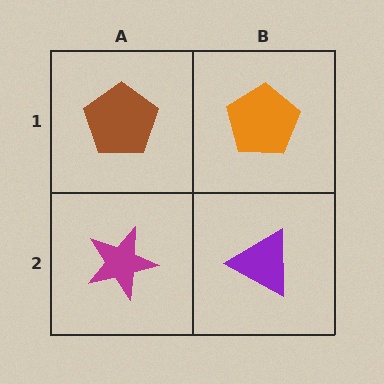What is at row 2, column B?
A purple triangle.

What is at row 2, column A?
A magenta star.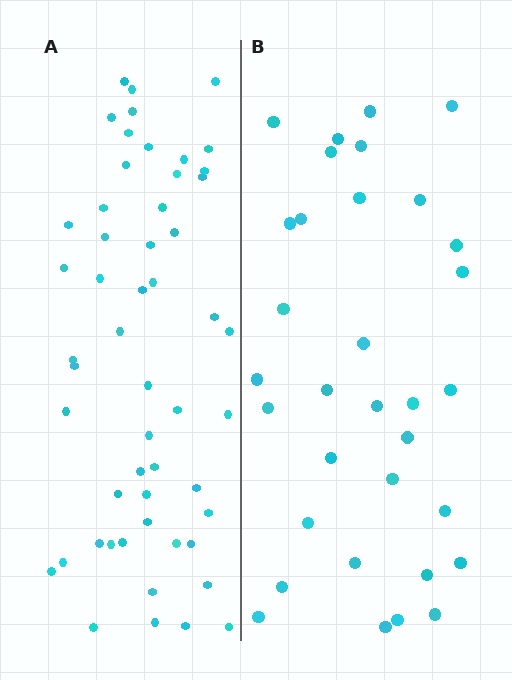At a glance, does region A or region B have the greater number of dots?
Region A (the left region) has more dots.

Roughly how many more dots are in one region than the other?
Region A has approximately 20 more dots than region B.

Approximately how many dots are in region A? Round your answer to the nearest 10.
About 50 dots. (The exact count is 53, which rounds to 50.)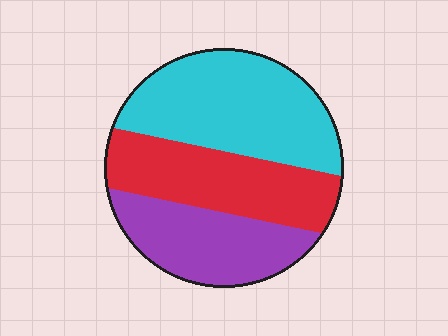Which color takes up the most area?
Cyan, at roughly 40%.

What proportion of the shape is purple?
Purple covers 27% of the shape.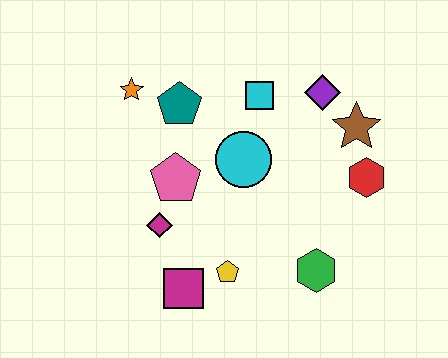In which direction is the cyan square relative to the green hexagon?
The cyan square is above the green hexagon.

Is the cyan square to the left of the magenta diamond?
No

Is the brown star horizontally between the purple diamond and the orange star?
No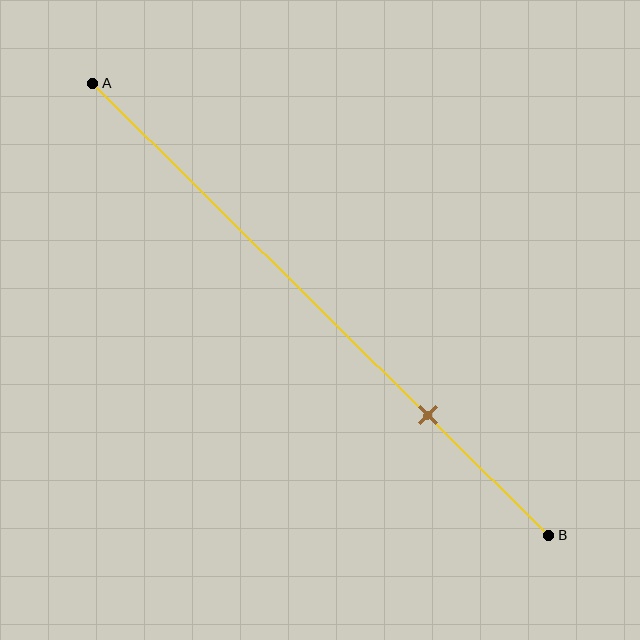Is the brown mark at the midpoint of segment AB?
No, the mark is at about 75% from A, not at the 50% midpoint.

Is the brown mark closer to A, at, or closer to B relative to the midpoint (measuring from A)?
The brown mark is closer to point B than the midpoint of segment AB.